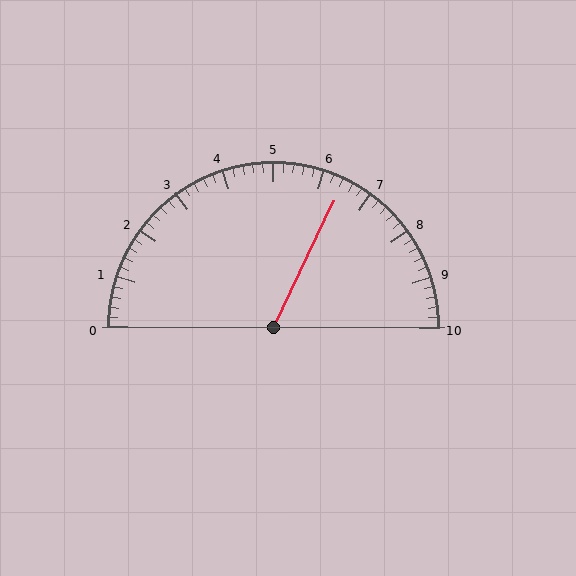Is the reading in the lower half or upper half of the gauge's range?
The reading is in the upper half of the range (0 to 10).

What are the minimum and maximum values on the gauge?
The gauge ranges from 0 to 10.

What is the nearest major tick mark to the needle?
The nearest major tick mark is 6.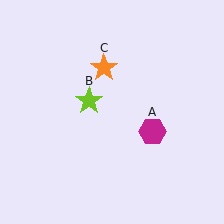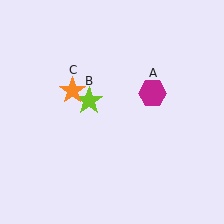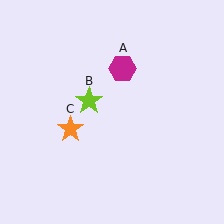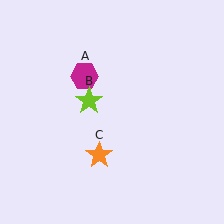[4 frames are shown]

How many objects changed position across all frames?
2 objects changed position: magenta hexagon (object A), orange star (object C).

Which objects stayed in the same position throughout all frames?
Lime star (object B) remained stationary.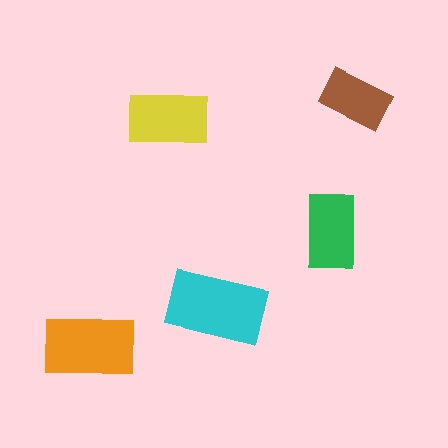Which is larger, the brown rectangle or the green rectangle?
The green one.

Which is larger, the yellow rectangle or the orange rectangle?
The orange one.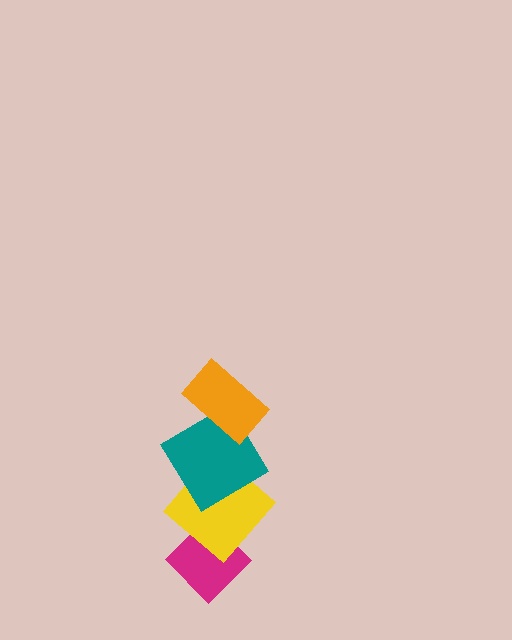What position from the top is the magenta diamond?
The magenta diamond is 4th from the top.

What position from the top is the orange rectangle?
The orange rectangle is 1st from the top.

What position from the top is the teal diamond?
The teal diamond is 2nd from the top.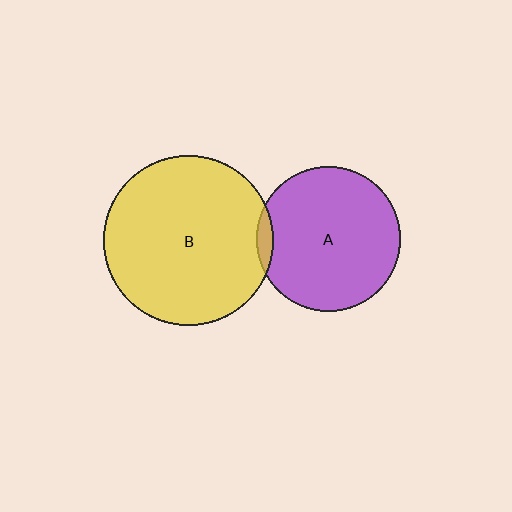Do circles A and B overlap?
Yes.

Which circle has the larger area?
Circle B (yellow).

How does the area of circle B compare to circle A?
Approximately 1.4 times.